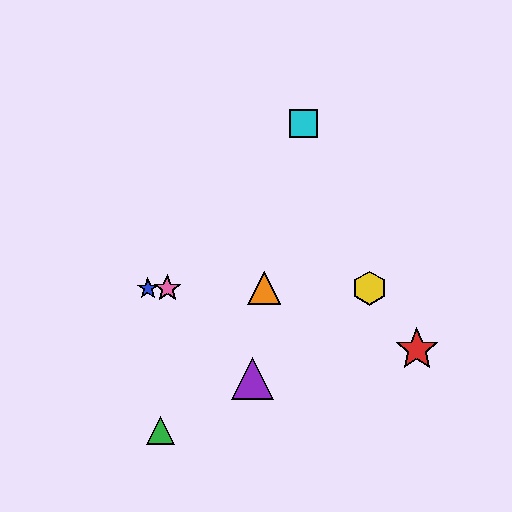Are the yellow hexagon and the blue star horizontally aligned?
Yes, both are at y≈288.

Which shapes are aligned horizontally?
The blue star, the yellow hexagon, the orange triangle, the pink star are aligned horizontally.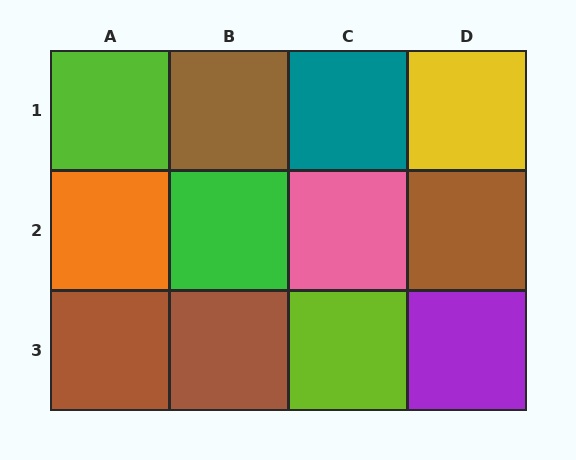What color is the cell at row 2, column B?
Green.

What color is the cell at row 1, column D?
Yellow.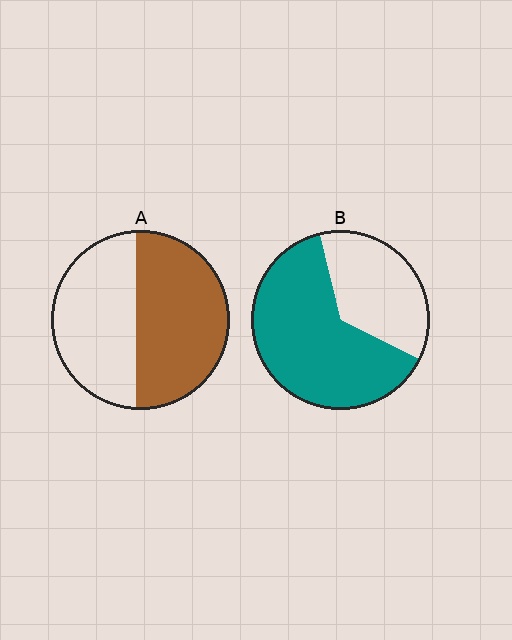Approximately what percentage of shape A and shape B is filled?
A is approximately 55% and B is approximately 65%.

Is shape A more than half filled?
Roughly half.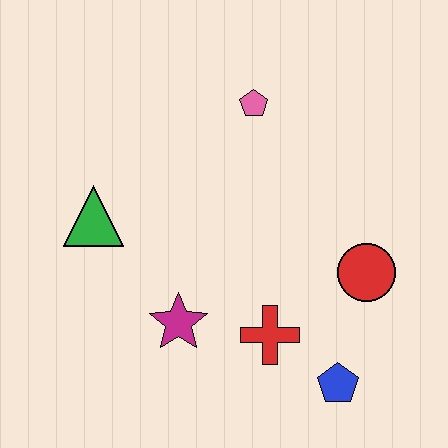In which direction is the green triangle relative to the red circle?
The green triangle is to the left of the red circle.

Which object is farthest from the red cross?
The pink pentagon is farthest from the red cross.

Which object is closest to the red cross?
The blue pentagon is closest to the red cross.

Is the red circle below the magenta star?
No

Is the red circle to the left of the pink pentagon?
No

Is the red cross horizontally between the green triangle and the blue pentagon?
Yes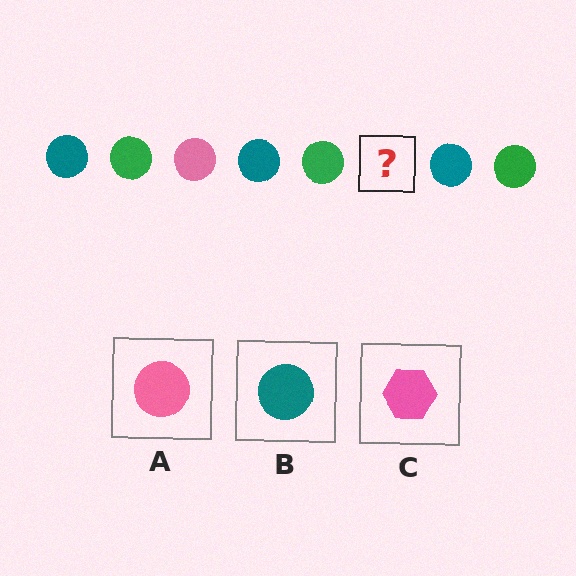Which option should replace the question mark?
Option A.